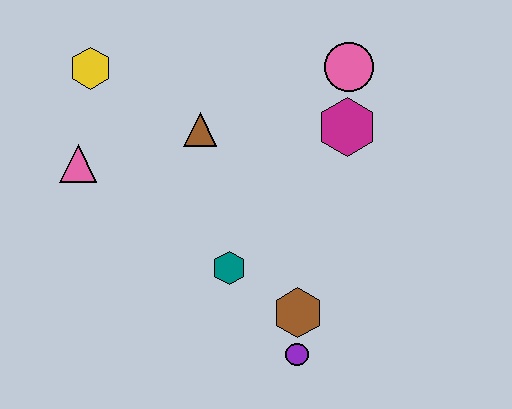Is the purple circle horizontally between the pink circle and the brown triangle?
Yes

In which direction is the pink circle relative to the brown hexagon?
The pink circle is above the brown hexagon.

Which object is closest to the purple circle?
The brown hexagon is closest to the purple circle.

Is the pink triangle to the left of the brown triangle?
Yes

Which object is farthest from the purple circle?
The yellow hexagon is farthest from the purple circle.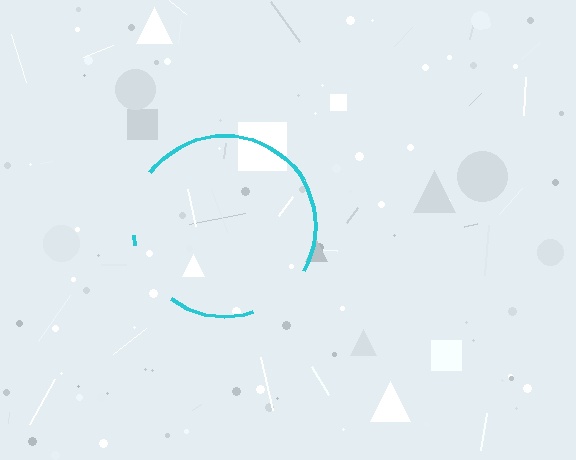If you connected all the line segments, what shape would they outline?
They would outline a circle.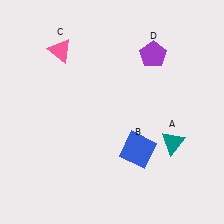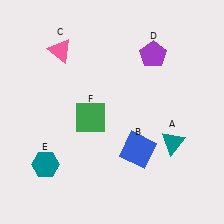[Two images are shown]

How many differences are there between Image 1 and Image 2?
There are 2 differences between the two images.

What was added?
A teal hexagon (E), a green square (F) were added in Image 2.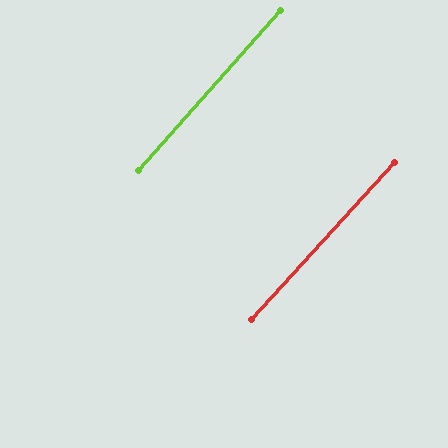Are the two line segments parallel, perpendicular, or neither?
Parallel — their directions differ by only 1.0°.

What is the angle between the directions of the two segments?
Approximately 1 degree.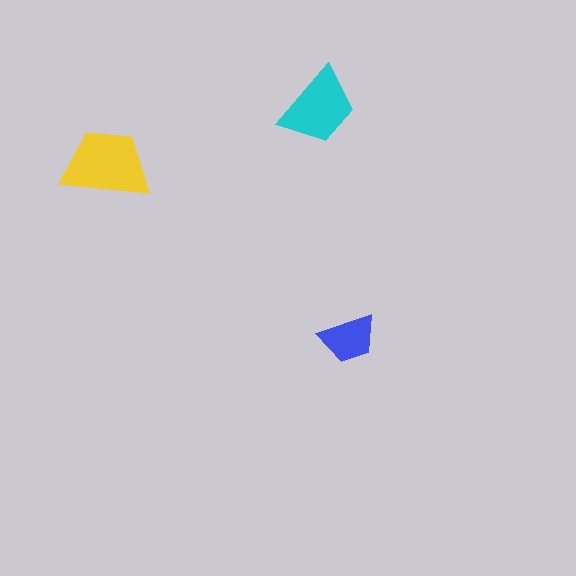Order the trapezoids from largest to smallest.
the yellow one, the cyan one, the blue one.